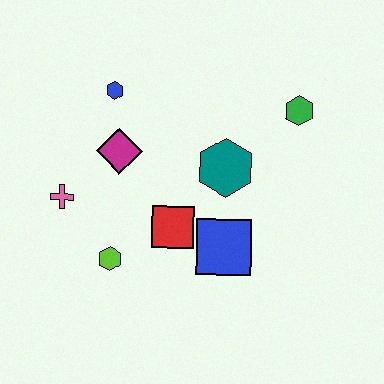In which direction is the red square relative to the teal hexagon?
The red square is below the teal hexagon.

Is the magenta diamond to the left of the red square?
Yes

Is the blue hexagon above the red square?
Yes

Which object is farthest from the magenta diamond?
The green hexagon is farthest from the magenta diamond.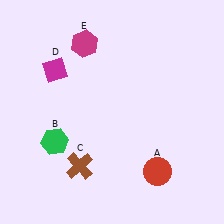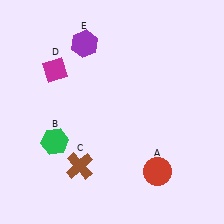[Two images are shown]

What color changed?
The hexagon (E) changed from magenta in Image 1 to purple in Image 2.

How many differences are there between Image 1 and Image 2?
There is 1 difference between the two images.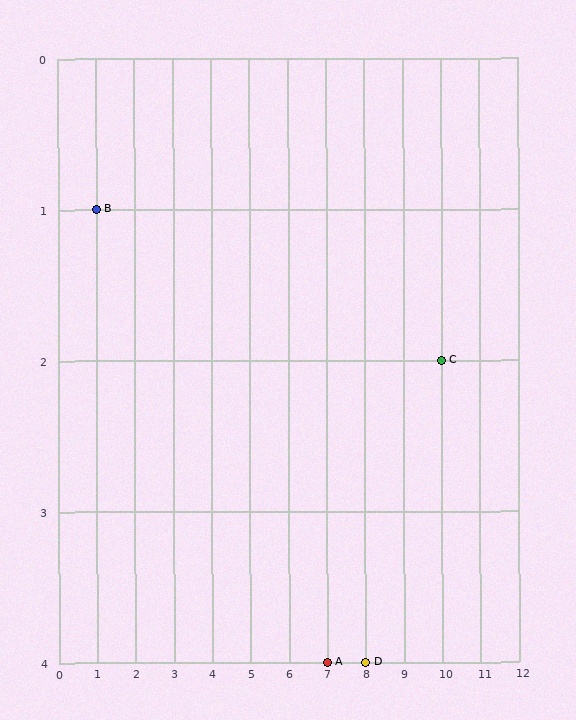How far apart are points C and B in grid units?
Points C and B are 9 columns and 1 row apart (about 9.1 grid units diagonally).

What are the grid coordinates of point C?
Point C is at grid coordinates (10, 2).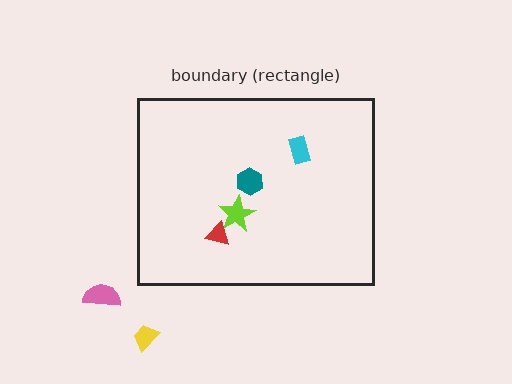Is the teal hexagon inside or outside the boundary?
Inside.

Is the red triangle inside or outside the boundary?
Inside.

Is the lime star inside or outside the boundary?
Inside.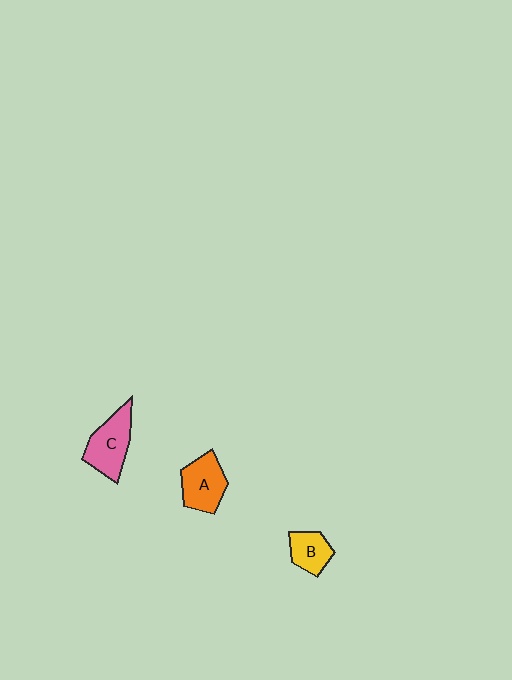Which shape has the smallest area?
Shape B (yellow).